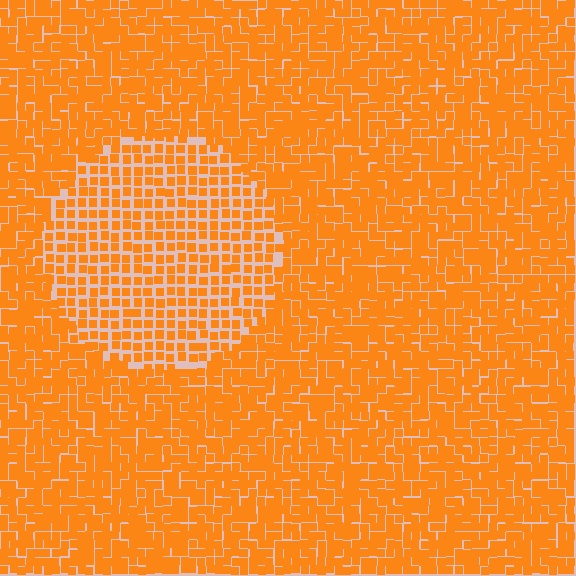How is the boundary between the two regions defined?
The boundary is defined by a change in element density (approximately 1.6x ratio). All elements are the same color, size, and shape.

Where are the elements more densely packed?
The elements are more densely packed outside the circle boundary.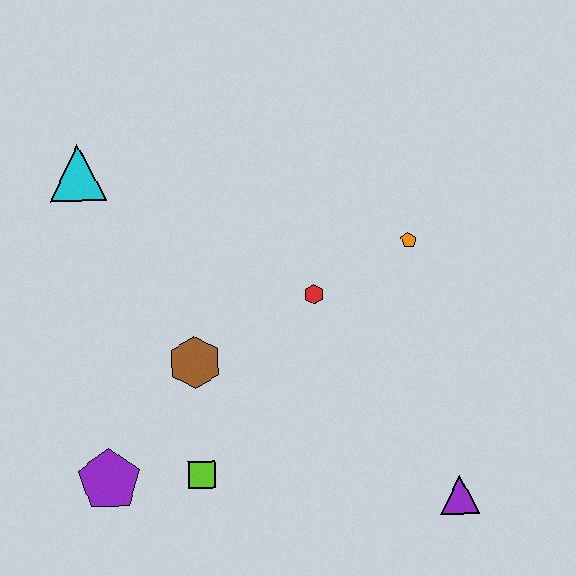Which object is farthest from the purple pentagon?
The orange pentagon is farthest from the purple pentagon.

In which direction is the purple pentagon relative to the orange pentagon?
The purple pentagon is to the left of the orange pentagon.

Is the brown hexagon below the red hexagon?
Yes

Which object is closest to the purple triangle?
The red hexagon is closest to the purple triangle.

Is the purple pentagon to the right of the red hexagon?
No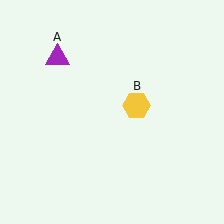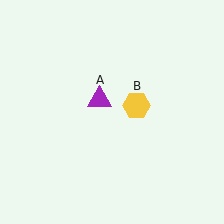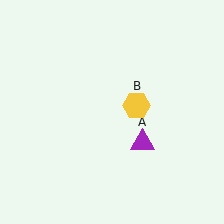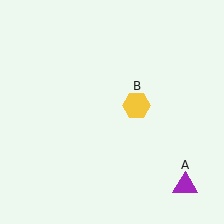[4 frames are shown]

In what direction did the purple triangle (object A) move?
The purple triangle (object A) moved down and to the right.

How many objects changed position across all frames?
1 object changed position: purple triangle (object A).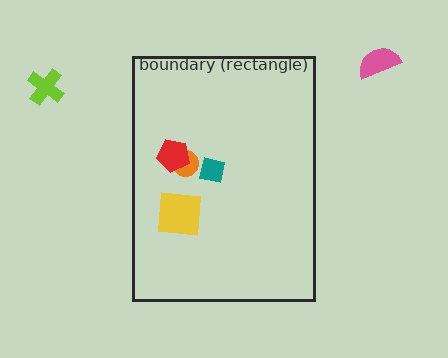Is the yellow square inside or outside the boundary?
Inside.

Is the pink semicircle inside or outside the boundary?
Outside.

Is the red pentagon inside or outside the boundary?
Inside.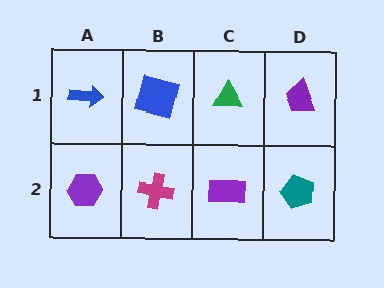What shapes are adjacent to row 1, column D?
A teal pentagon (row 2, column D), a green triangle (row 1, column C).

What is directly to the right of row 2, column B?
A purple rectangle.